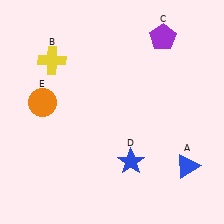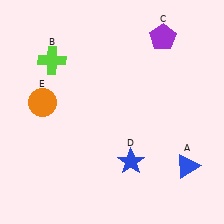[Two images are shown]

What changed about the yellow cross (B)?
In Image 1, B is yellow. In Image 2, it changed to lime.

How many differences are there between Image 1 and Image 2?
There is 1 difference between the two images.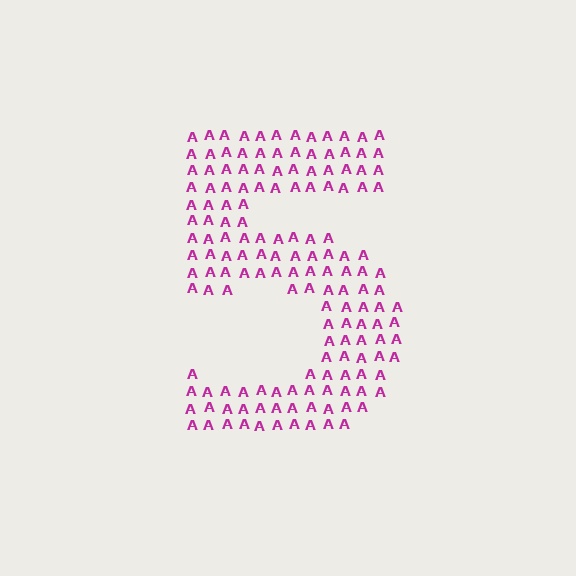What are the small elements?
The small elements are letter A's.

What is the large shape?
The large shape is the digit 5.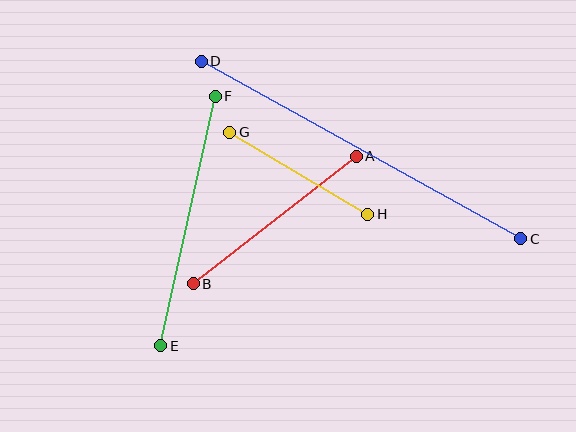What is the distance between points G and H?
The distance is approximately 160 pixels.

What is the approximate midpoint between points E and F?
The midpoint is at approximately (188, 221) pixels.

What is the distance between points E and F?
The distance is approximately 256 pixels.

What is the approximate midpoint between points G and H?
The midpoint is at approximately (299, 173) pixels.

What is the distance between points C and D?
The distance is approximately 365 pixels.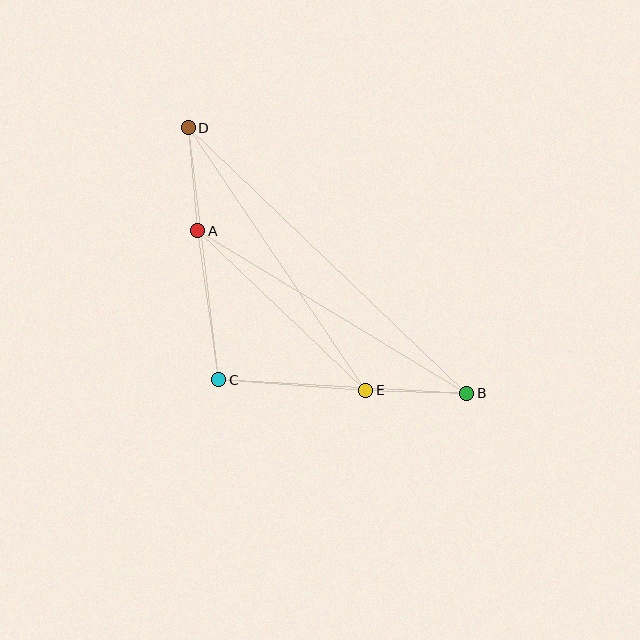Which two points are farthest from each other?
Points B and D are farthest from each other.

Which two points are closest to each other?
Points B and E are closest to each other.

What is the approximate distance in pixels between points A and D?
The distance between A and D is approximately 104 pixels.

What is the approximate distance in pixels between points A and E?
The distance between A and E is approximately 232 pixels.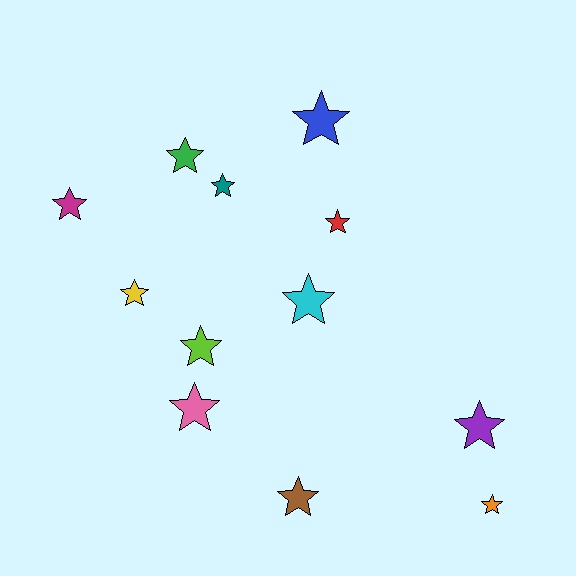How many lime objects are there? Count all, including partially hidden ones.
There is 1 lime object.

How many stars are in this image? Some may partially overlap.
There are 12 stars.